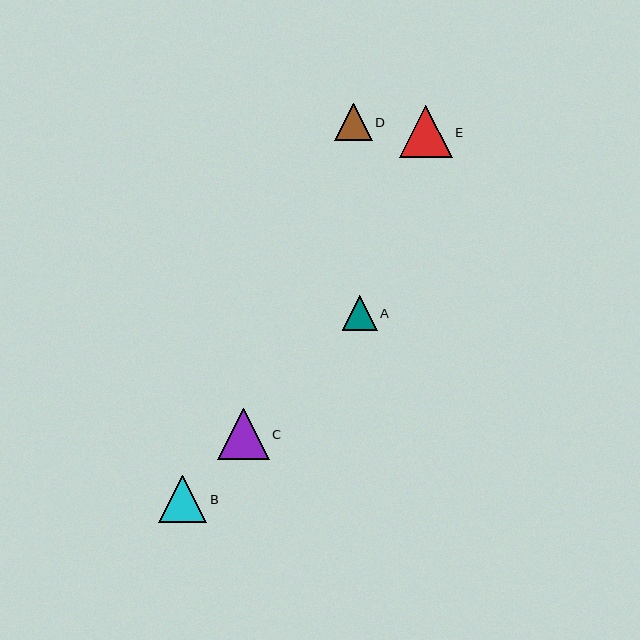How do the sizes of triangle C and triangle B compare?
Triangle C and triangle B are approximately the same size.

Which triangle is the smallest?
Triangle A is the smallest with a size of approximately 35 pixels.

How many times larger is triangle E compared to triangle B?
Triangle E is approximately 1.1 times the size of triangle B.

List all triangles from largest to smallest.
From largest to smallest: E, C, B, D, A.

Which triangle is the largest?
Triangle E is the largest with a size of approximately 53 pixels.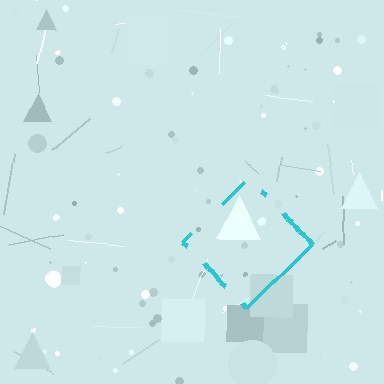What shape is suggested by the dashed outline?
The dashed outline suggests a diamond.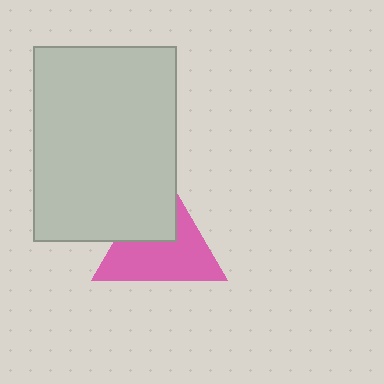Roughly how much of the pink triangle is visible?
About half of it is visible (roughly 64%).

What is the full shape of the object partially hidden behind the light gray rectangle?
The partially hidden object is a pink triangle.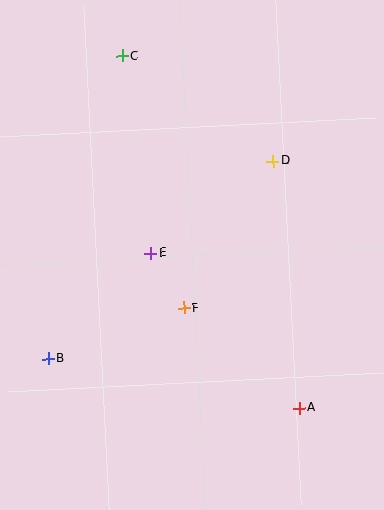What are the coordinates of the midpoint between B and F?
The midpoint between B and F is at (116, 333).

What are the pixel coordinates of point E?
Point E is at (150, 253).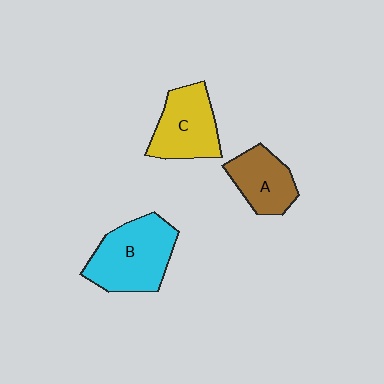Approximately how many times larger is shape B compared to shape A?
Approximately 1.5 times.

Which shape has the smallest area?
Shape A (brown).